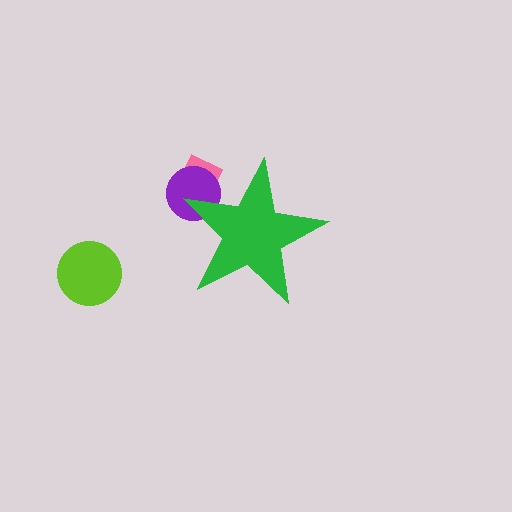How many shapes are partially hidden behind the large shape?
2 shapes are partially hidden.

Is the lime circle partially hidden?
No, the lime circle is fully visible.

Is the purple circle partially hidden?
Yes, the purple circle is partially hidden behind the green star.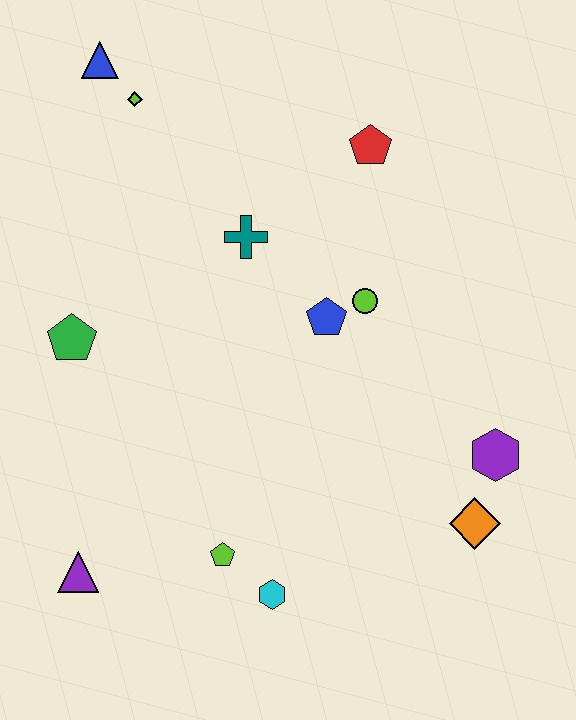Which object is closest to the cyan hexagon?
The lime pentagon is closest to the cyan hexagon.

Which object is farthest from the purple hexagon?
The blue triangle is farthest from the purple hexagon.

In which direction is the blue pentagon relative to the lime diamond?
The blue pentagon is below the lime diamond.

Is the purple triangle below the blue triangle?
Yes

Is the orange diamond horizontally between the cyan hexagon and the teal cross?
No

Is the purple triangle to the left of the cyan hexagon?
Yes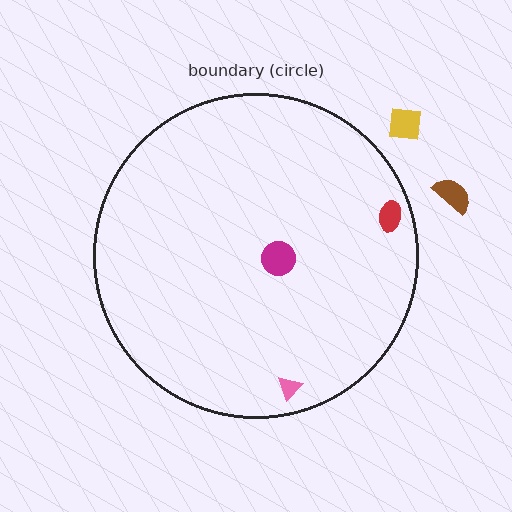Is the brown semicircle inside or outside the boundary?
Outside.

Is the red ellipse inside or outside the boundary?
Inside.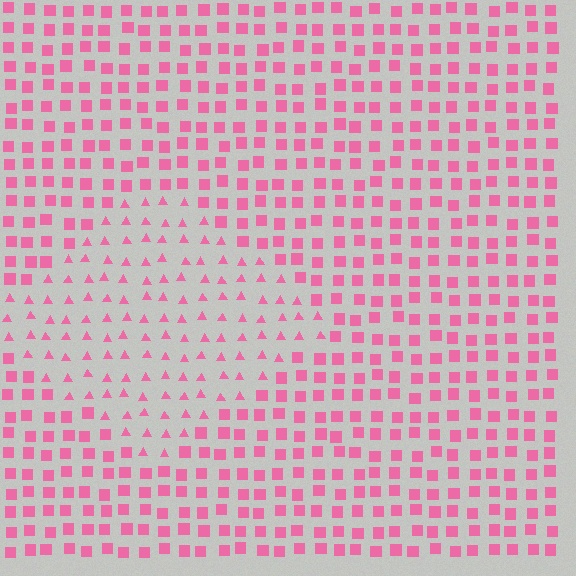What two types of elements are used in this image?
The image uses triangles inside the diamond region and squares outside it.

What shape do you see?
I see a diamond.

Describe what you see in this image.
The image is filled with small pink elements arranged in a uniform grid. A diamond-shaped region contains triangles, while the surrounding area contains squares. The boundary is defined purely by the change in element shape.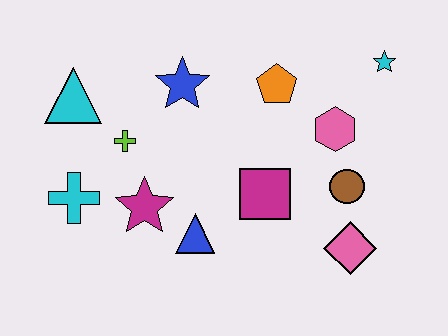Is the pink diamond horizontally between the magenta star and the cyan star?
Yes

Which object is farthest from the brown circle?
The cyan triangle is farthest from the brown circle.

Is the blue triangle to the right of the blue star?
Yes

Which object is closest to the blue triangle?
The magenta star is closest to the blue triangle.